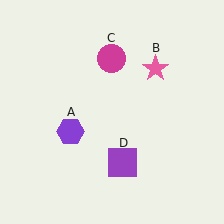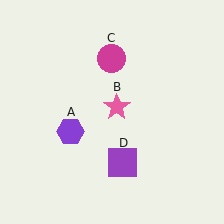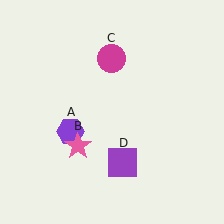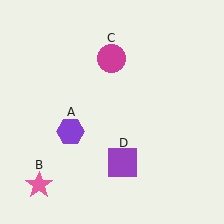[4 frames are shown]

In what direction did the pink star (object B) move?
The pink star (object B) moved down and to the left.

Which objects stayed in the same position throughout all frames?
Purple hexagon (object A) and magenta circle (object C) and purple square (object D) remained stationary.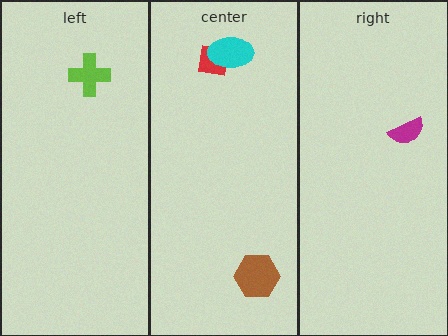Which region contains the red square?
The center region.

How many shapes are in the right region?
1.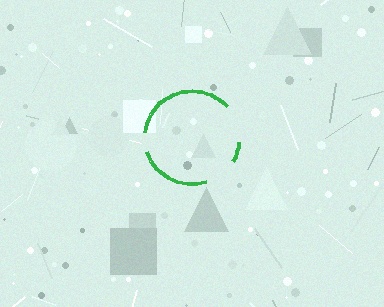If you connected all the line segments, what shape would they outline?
They would outline a circle.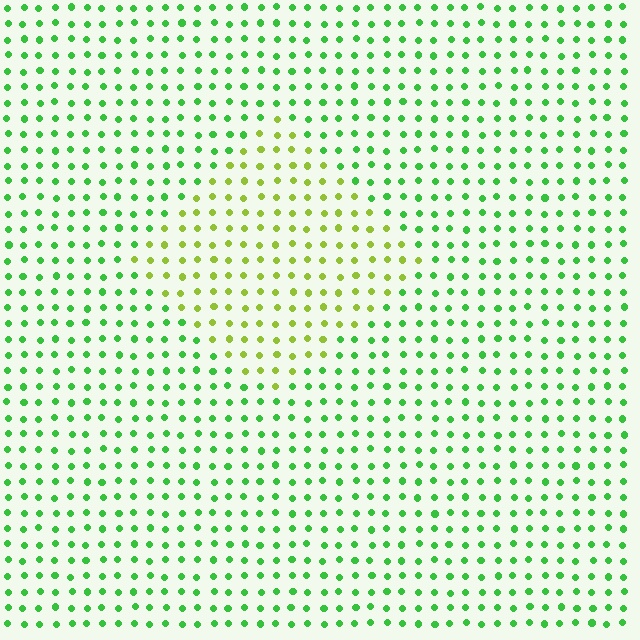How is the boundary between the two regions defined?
The boundary is defined purely by a slight shift in hue (about 42 degrees). Spacing, size, and orientation are identical on both sides.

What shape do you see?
I see a diamond.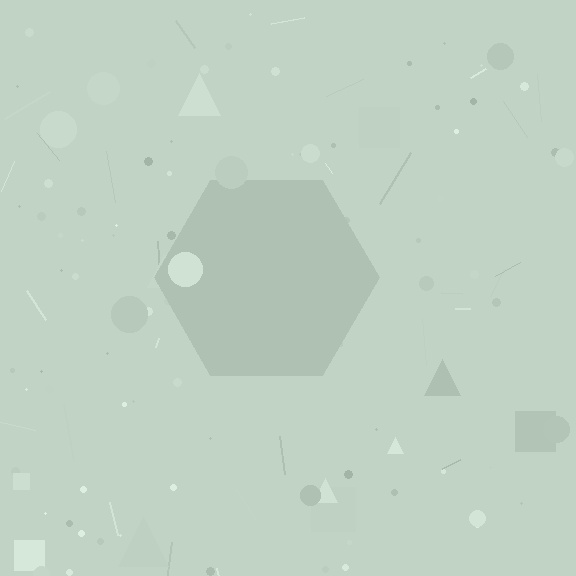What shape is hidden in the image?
A hexagon is hidden in the image.